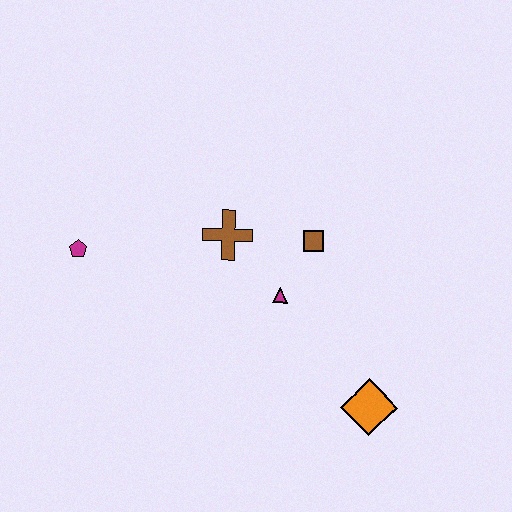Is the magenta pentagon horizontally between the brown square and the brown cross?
No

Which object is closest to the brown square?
The magenta triangle is closest to the brown square.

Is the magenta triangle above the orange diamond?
Yes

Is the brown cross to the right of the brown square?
No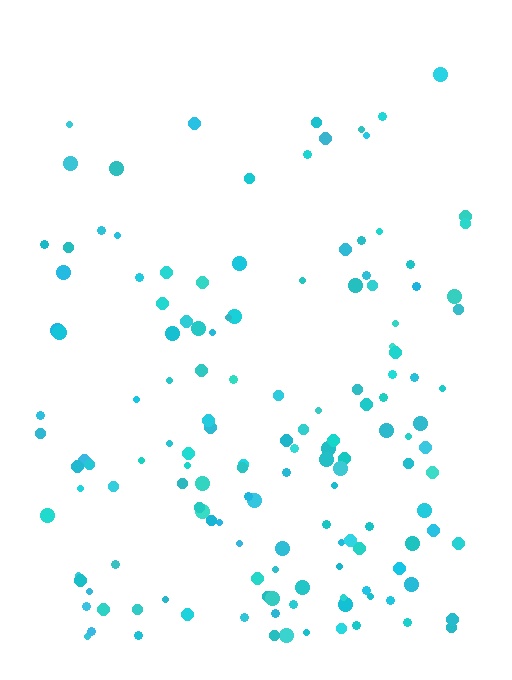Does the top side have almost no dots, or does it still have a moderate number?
Still a moderate number, just noticeably fewer than the bottom.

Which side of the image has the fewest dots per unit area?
The top.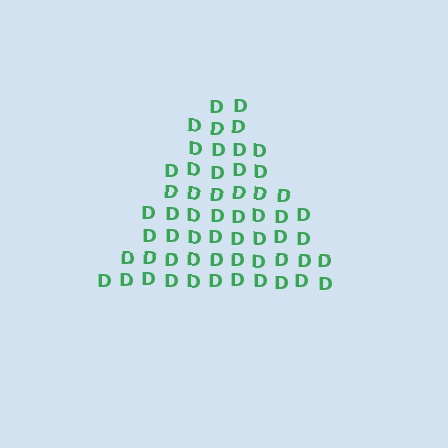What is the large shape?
The large shape is a triangle.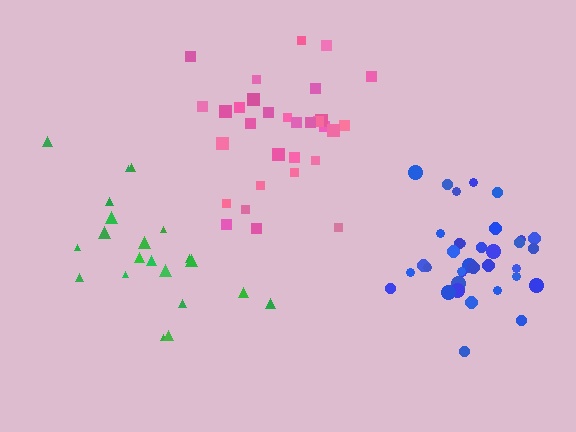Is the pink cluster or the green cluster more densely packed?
Pink.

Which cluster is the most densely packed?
Blue.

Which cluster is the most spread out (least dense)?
Green.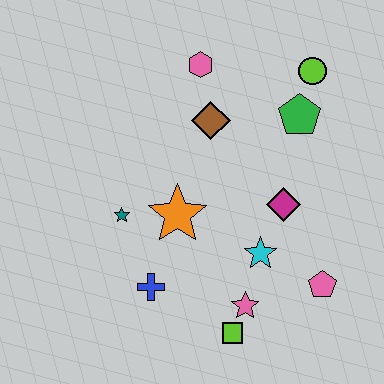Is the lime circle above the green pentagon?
Yes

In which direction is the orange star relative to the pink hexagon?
The orange star is below the pink hexagon.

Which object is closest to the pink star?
The lime square is closest to the pink star.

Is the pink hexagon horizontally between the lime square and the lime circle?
No